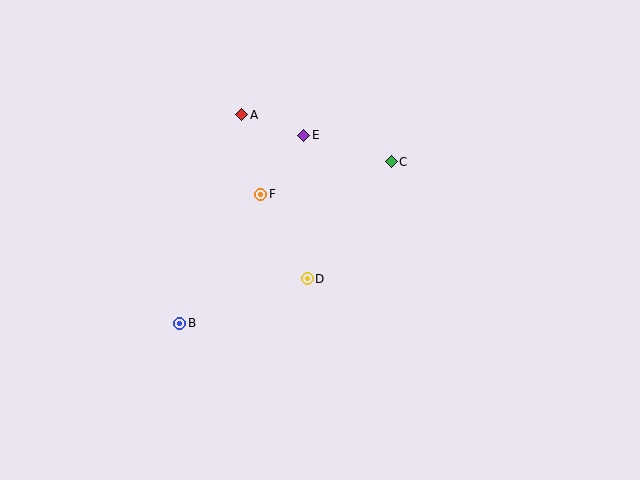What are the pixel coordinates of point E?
Point E is at (304, 135).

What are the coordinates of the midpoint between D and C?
The midpoint between D and C is at (349, 220).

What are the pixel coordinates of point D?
Point D is at (307, 279).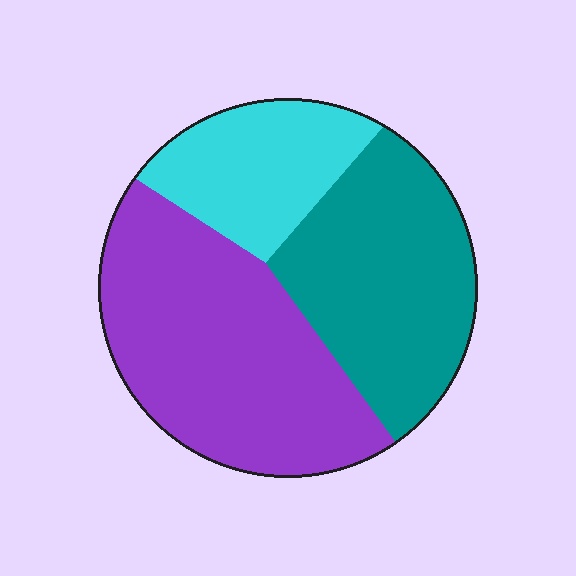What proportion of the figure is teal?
Teal takes up about one third (1/3) of the figure.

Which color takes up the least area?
Cyan, at roughly 20%.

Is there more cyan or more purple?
Purple.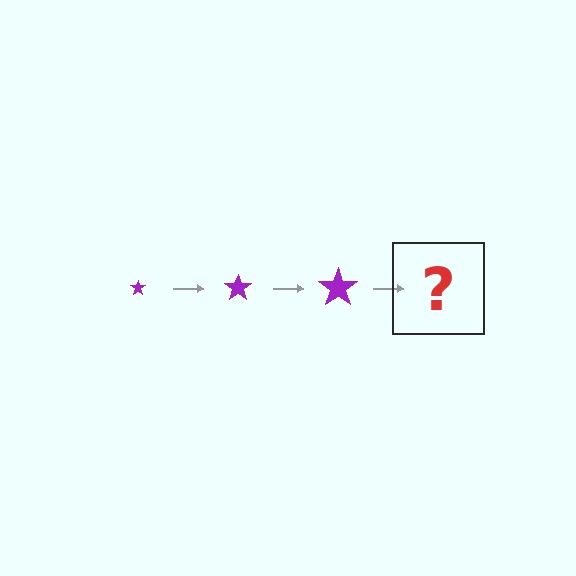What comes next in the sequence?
The next element should be a purple star, larger than the previous one.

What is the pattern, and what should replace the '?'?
The pattern is that the star gets progressively larger each step. The '?' should be a purple star, larger than the previous one.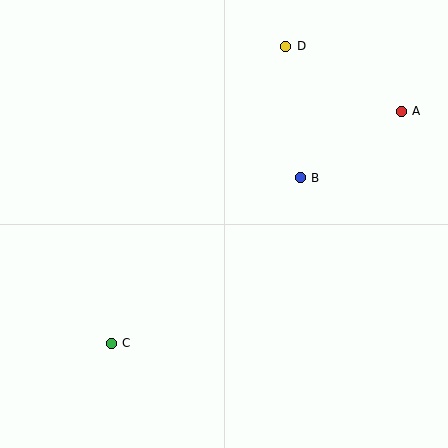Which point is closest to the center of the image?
Point B at (300, 178) is closest to the center.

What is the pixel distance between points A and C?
The distance between A and C is 371 pixels.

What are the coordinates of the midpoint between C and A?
The midpoint between C and A is at (256, 227).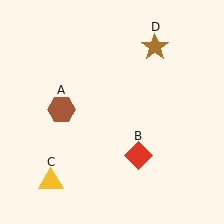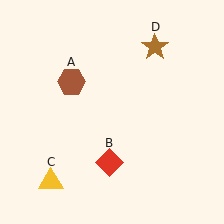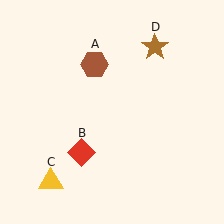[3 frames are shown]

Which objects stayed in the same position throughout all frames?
Yellow triangle (object C) and brown star (object D) remained stationary.